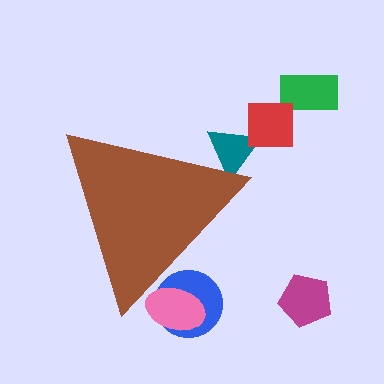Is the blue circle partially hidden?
Yes, the blue circle is partially hidden behind the brown triangle.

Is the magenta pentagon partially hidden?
No, the magenta pentagon is fully visible.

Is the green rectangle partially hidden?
No, the green rectangle is fully visible.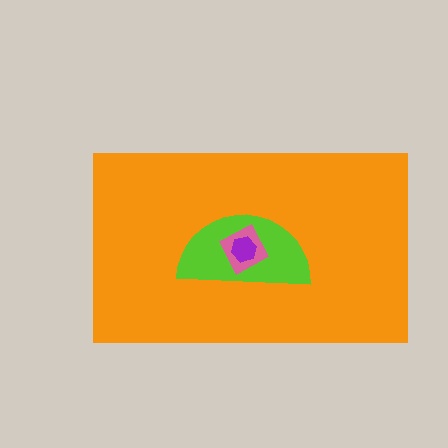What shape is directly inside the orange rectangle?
The lime semicircle.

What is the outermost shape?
The orange rectangle.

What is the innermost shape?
The purple hexagon.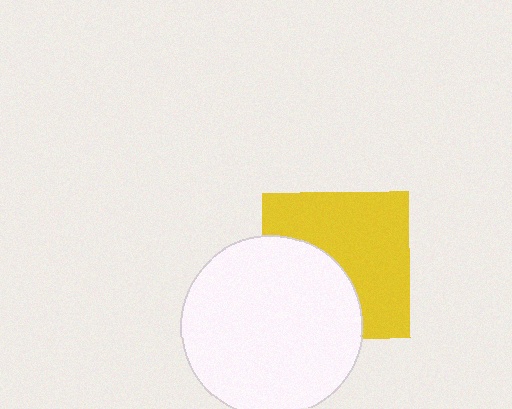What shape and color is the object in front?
The object in front is a white circle.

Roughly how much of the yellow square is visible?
About half of it is visible (roughly 60%).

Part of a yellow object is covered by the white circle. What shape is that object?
It is a square.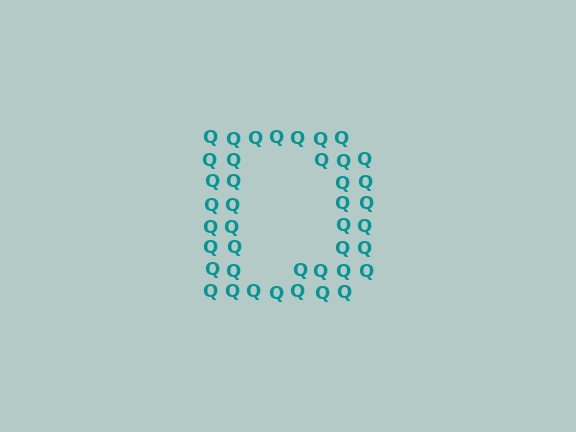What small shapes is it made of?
It is made of small letter Q's.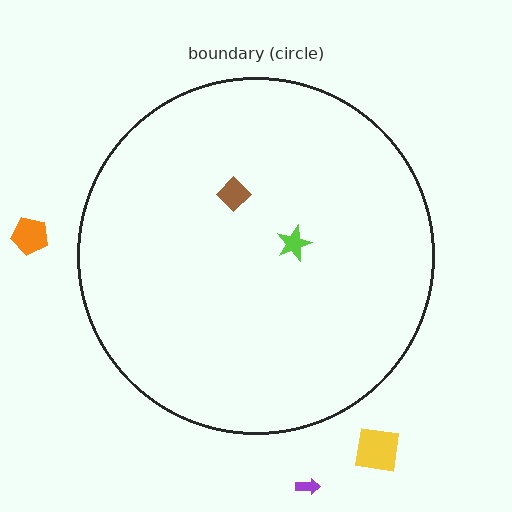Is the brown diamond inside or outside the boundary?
Inside.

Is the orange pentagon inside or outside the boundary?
Outside.